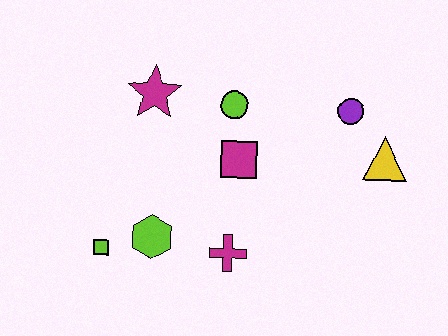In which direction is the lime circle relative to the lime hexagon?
The lime circle is above the lime hexagon.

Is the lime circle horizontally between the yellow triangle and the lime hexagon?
Yes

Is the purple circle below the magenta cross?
No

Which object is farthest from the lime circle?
The lime square is farthest from the lime circle.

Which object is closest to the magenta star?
The lime circle is closest to the magenta star.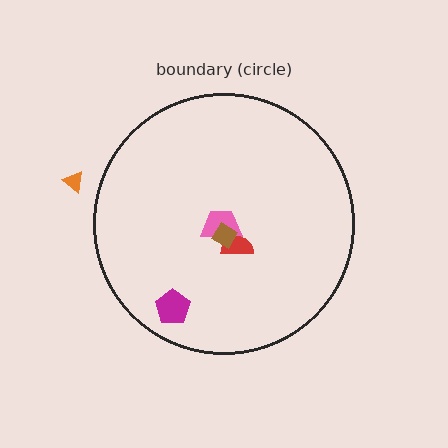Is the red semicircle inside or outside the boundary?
Inside.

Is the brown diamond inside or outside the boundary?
Inside.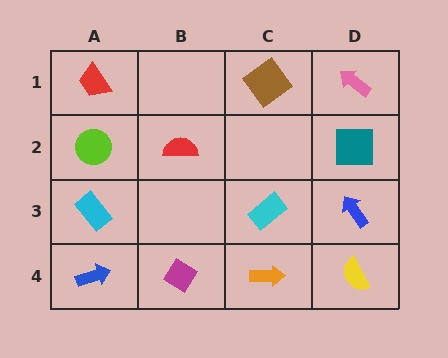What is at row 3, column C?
A cyan rectangle.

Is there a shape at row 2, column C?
No, that cell is empty.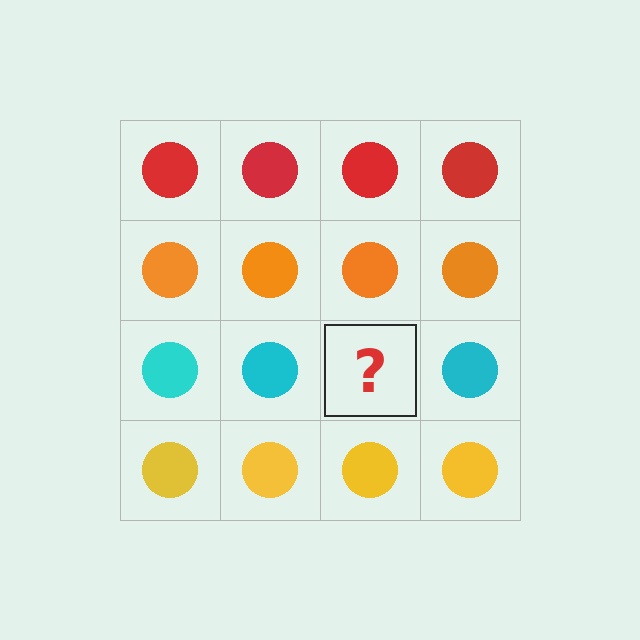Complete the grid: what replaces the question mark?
The question mark should be replaced with a cyan circle.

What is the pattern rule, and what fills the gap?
The rule is that each row has a consistent color. The gap should be filled with a cyan circle.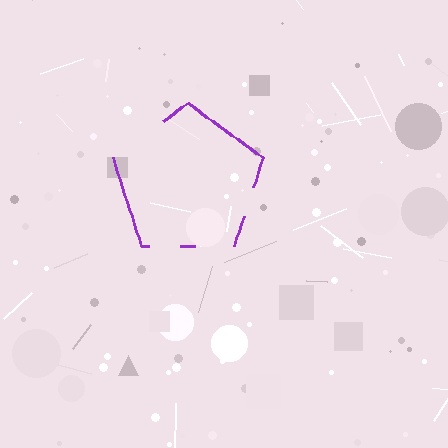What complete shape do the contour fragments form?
The contour fragments form a pentagon.